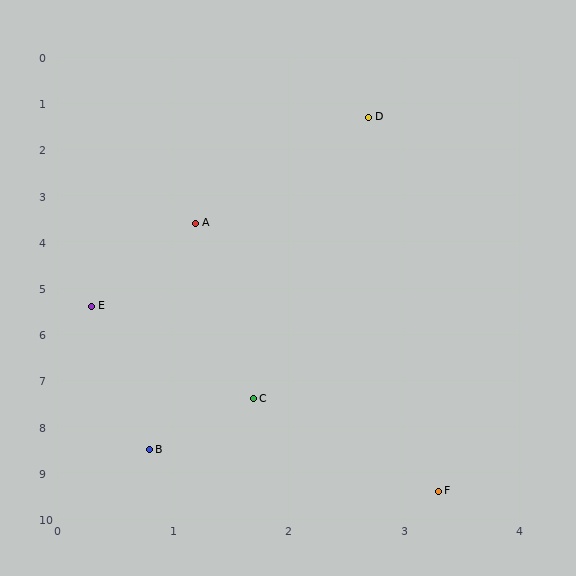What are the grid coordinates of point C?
Point C is at approximately (1.7, 7.4).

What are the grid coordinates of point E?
Point E is at approximately (0.3, 5.4).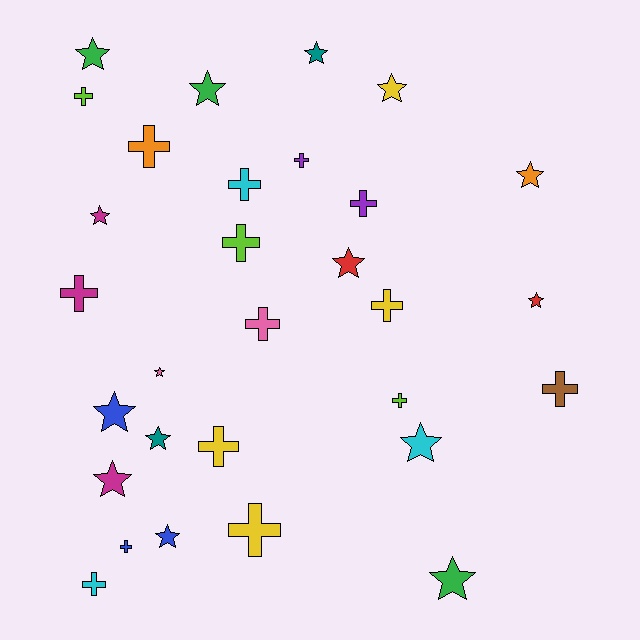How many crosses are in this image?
There are 15 crosses.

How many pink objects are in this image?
There are 2 pink objects.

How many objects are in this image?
There are 30 objects.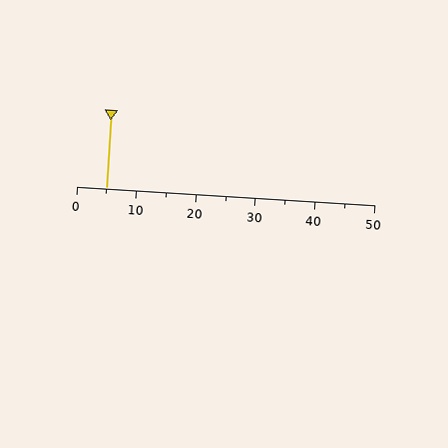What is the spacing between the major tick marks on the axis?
The major ticks are spaced 10 apart.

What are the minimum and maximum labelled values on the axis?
The axis runs from 0 to 50.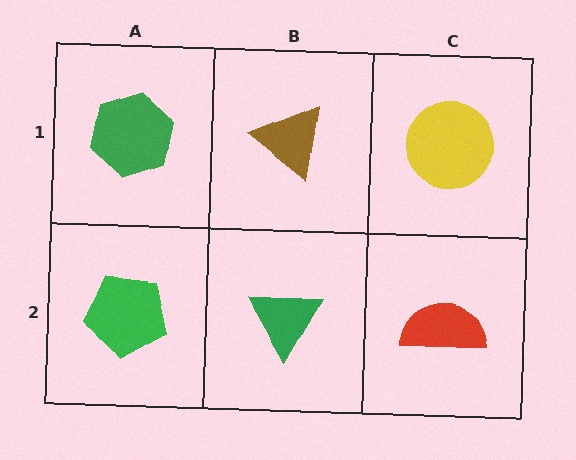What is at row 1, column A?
A green hexagon.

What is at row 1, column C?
A yellow circle.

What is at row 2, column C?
A red semicircle.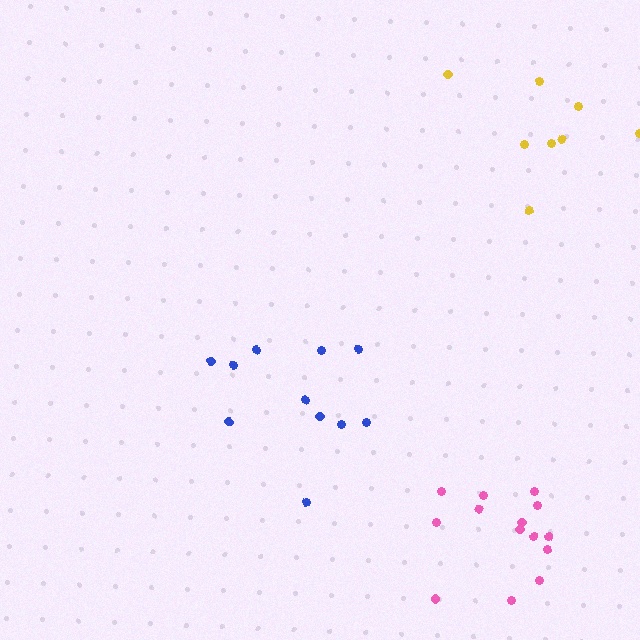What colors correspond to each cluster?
The clusters are colored: yellow, pink, blue.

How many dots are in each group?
Group 1: 8 dots, Group 2: 14 dots, Group 3: 11 dots (33 total).